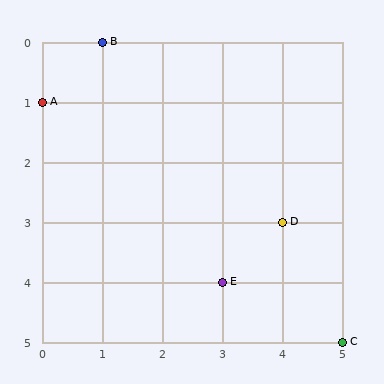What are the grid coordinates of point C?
Point C is at grid coordinates (5, 5).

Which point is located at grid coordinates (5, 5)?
Point C is at (5, 5).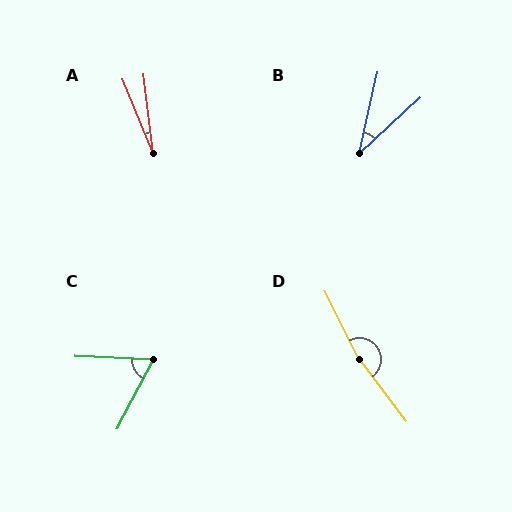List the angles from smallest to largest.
A (16°), B (35°), C (65°), D (169°).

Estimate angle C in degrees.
Approximately 65 degrees.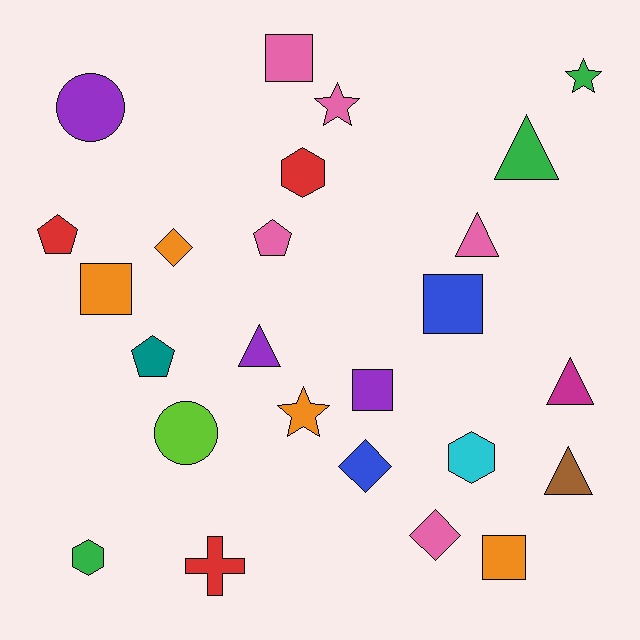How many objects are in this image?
There are 25 objects.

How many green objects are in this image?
There are 3 green objects.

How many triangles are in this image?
There are 5 triangles.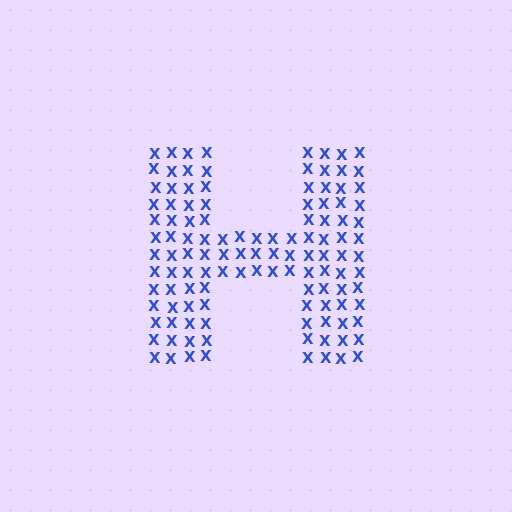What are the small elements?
The small elements are letter X's.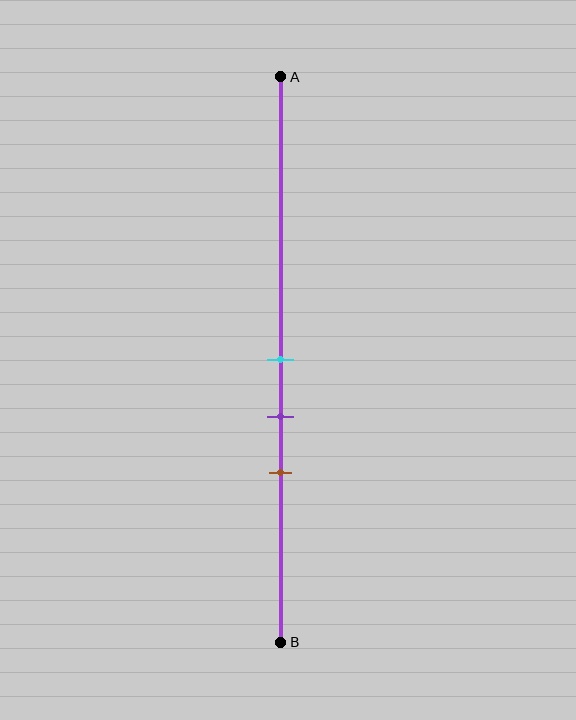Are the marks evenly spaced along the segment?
Yes, the marks are approximately evenly spaced.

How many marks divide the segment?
There are 3 marks dividing the segment.